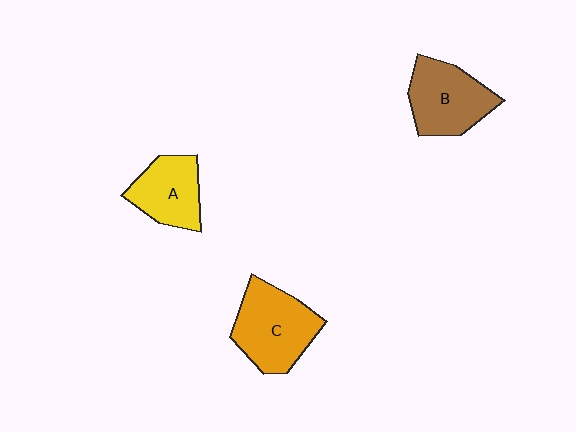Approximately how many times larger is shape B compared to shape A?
Approximately 1.2 times.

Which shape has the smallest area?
Shape A (yellow).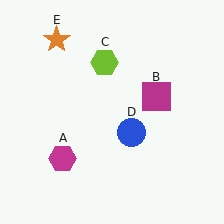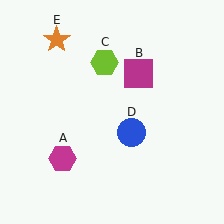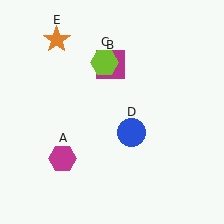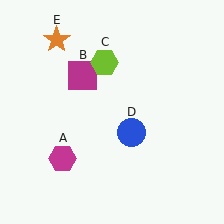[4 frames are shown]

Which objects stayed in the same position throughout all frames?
Magenta hexagon (object A) and lime hexagon (object C) and blue circle (object D) and orange star (object E) remained stationary.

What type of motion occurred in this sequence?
The magenta square (object B) rotated counterclockwise around the center of the scene.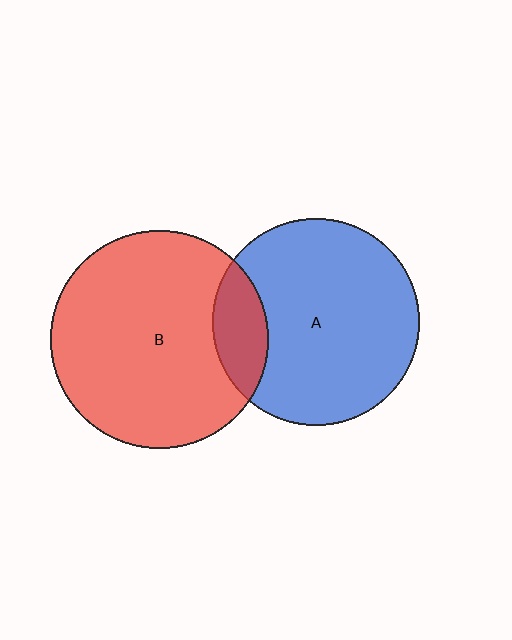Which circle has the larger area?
Circle B (red).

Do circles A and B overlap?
Yes.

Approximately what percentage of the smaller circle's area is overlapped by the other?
Approximately 15%.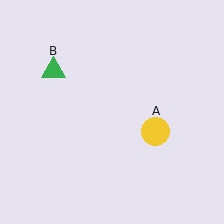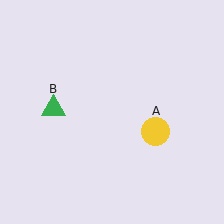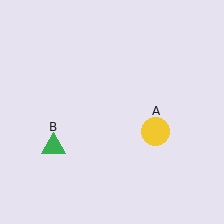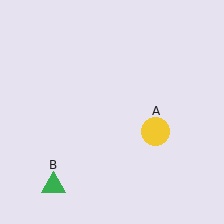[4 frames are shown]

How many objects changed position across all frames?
1 object changed position: green triangle (object B).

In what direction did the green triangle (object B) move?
The green triangle (object B) moved down.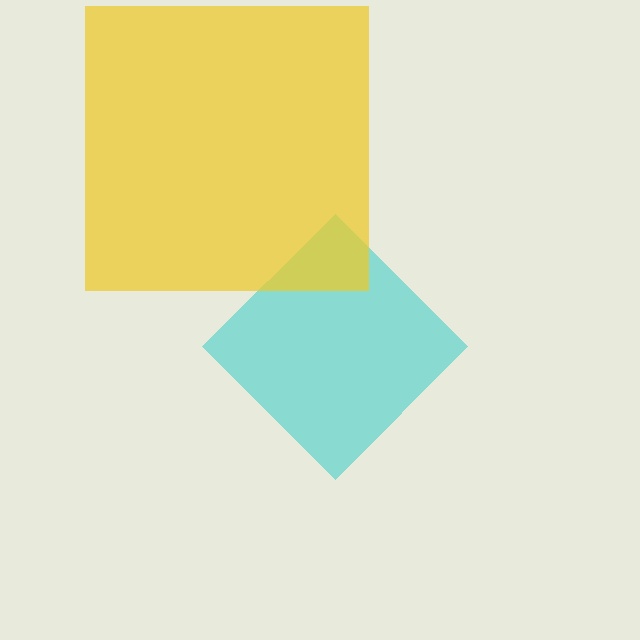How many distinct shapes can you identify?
There are 2 distinct shapes: a cyan diamond, a yellow square.